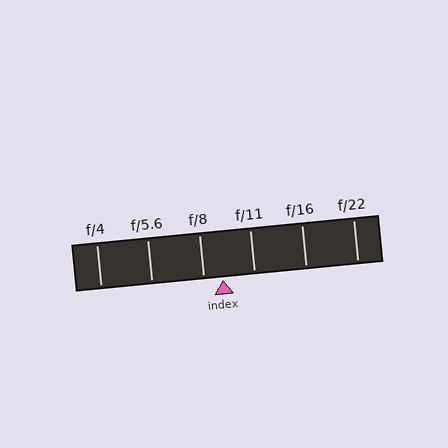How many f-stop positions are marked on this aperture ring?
There are 6 f-stop positions marked.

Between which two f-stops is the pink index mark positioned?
The index mark is between f/8 and f/11.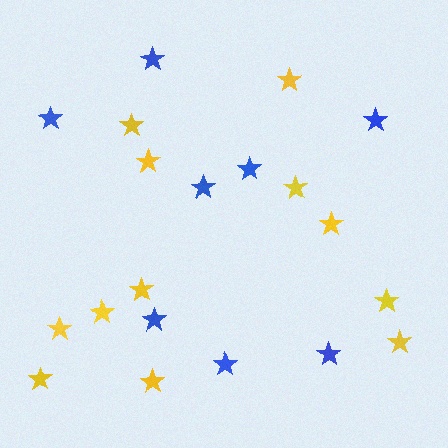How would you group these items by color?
There are 2 groups: one group of yellow stars (12) and one group of blue stars (8).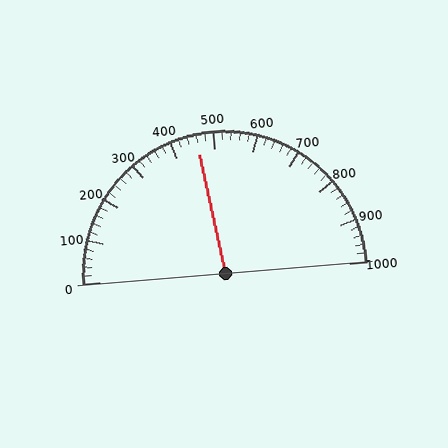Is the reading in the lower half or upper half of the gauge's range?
The reading is in the lower half of the range (0 to 1000).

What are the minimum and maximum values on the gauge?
The gauge ranges from 0 to 1000.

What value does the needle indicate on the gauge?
The needle indicates approximately 460.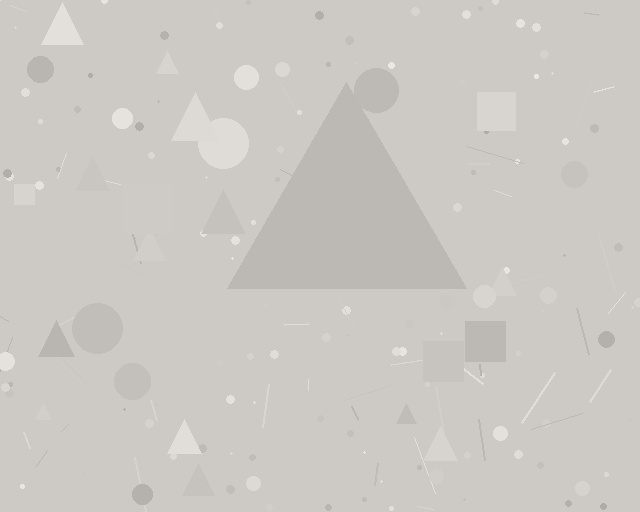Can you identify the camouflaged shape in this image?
The camouflaged shape is a triangle.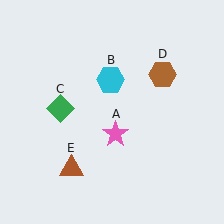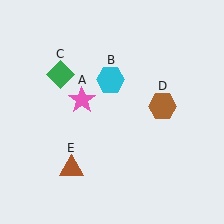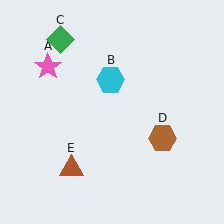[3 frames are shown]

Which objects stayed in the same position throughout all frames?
Cyan hexagon (object B) and brown triangle (object E) remained stationary.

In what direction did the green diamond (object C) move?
The green diamond (object C) moved up.